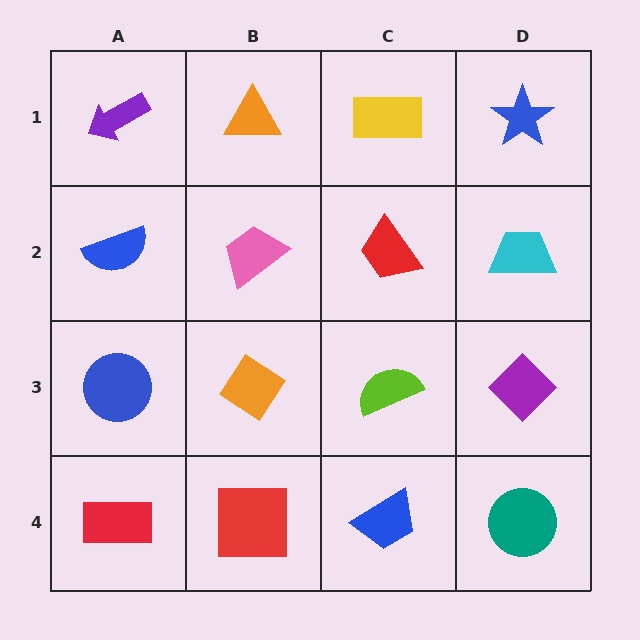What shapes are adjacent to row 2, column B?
An orange triangle (row 1, column B), an orange diamond (row 3, column B), a blue semicircle (row 2, column A), a red trapezoid (row 2, column C).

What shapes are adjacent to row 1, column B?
A pink trapezoid (row 2, column B), a purple arrow (row 1, column A), a yellow rectangle (row 1, column C).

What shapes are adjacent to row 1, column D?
A cyan trapezoid (row 2, column D), a yellow rectangle (row 1, column C).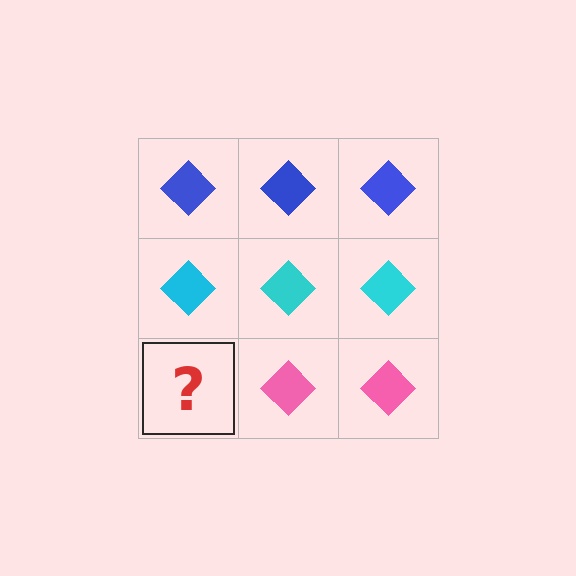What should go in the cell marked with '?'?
The missing cell should contain a pink diamond.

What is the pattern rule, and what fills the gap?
The rule is that each row has a consistent color. The gap should be filled with a pink diamond.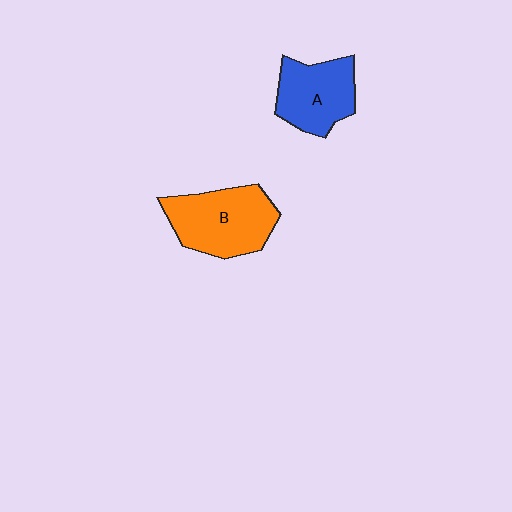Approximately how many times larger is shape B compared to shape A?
Approximately 1.2 times.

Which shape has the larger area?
Shape B (orange).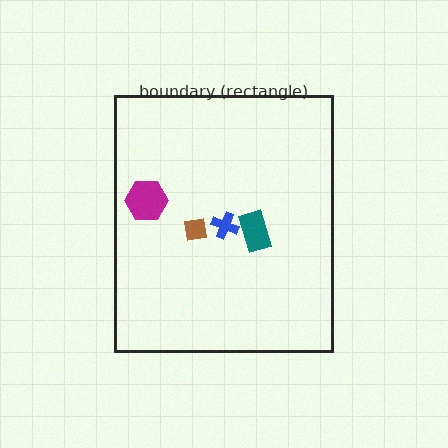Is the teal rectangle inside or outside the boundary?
Inside.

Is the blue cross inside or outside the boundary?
Inside.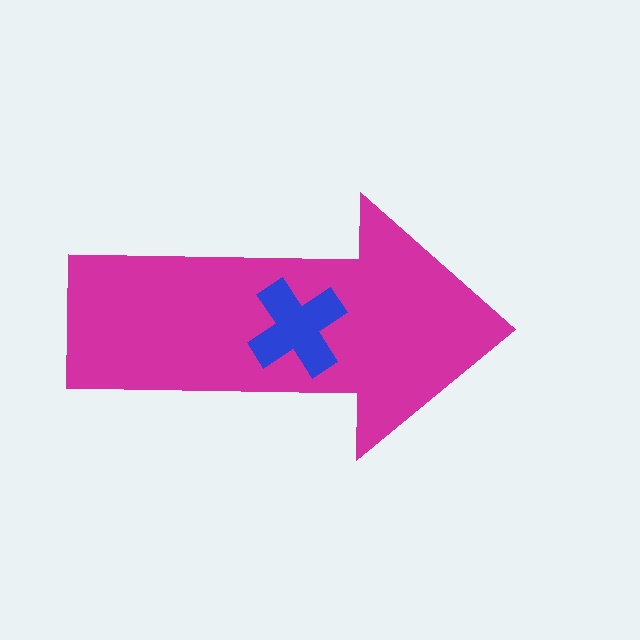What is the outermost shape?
The magenta arrow.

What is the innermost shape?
The blue cross.